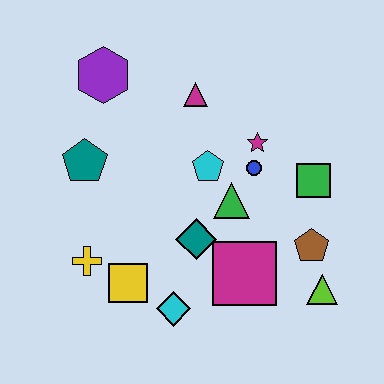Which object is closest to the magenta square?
The teal diamond is closest to the magenta square.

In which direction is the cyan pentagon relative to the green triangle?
The cyan pentagon is above the green triangle.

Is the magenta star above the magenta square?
Yes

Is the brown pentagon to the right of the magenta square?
Yes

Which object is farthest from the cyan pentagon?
The lime triangle is farthest from the cyan pentagon.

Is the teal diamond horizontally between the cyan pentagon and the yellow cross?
Yes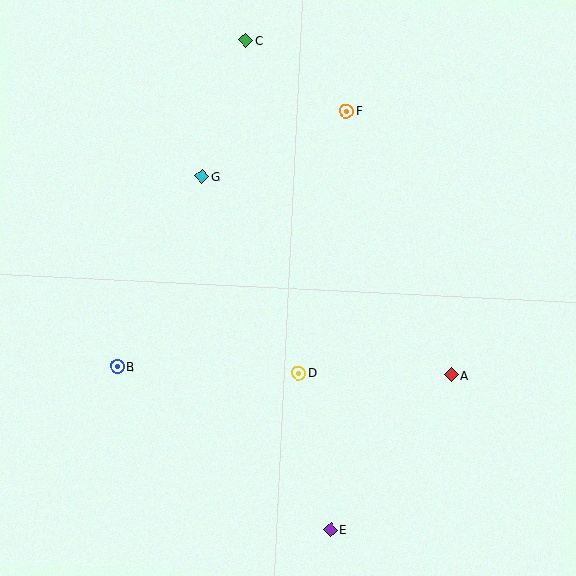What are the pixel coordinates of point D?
Point D is at (299, 373).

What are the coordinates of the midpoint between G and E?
The midpoint between G and E is at (266, 353).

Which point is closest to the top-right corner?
Point F is closest to the top-right corner.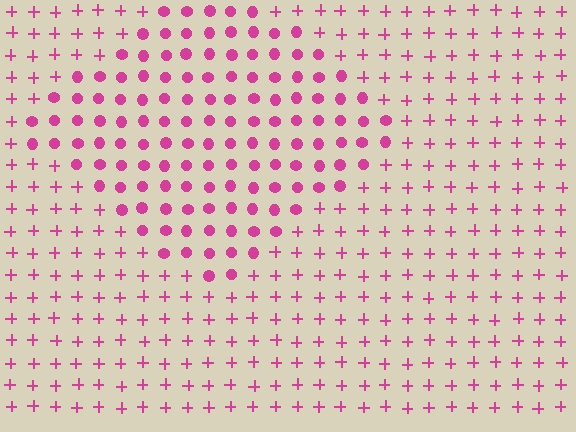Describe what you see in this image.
The image is filled with small magenta elements arranged in a uniform grid. A diamond-shaped region contains circles, while the surrounding area contains plus signs. The boundary is defined purely by the change in element shape.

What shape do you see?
I see a diamond.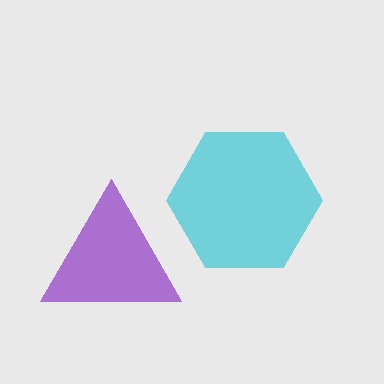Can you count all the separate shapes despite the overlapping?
Yes, there are 2 separate shapes.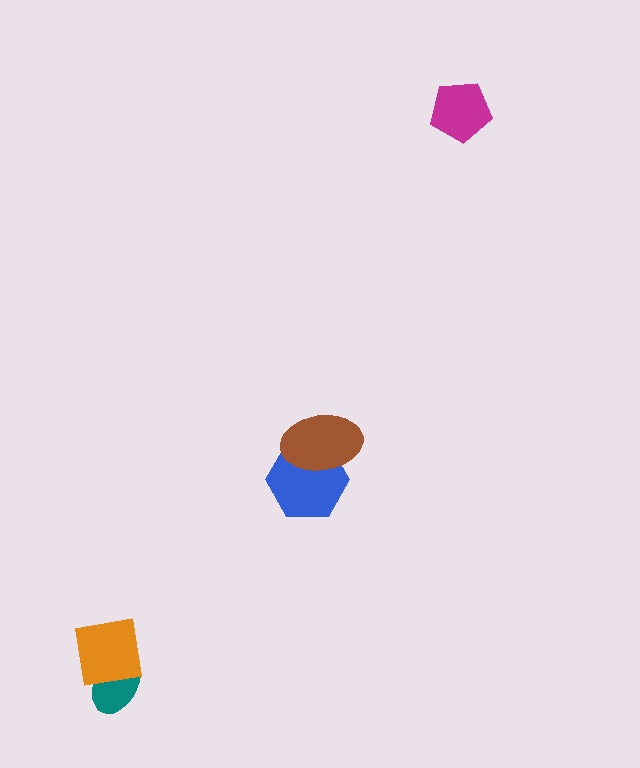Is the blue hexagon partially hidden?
Yes, it is partially covered by another shape.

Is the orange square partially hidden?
No, no other shape covers it.